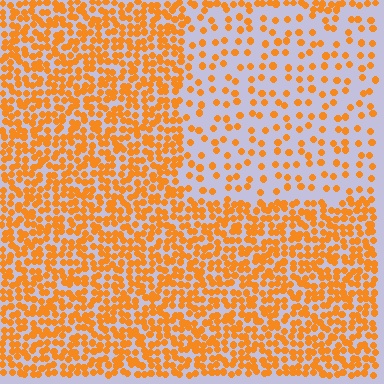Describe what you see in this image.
The image contains small orange elements arranged at two different densities. A rectangle-shaped region is visible where the elements are less densely packed than the surrounding area.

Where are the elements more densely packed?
The elements are more densely packed outside the rectangle boundary.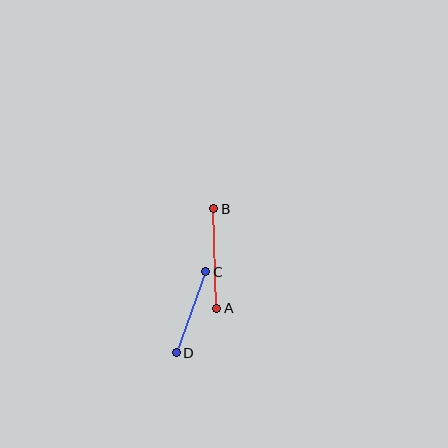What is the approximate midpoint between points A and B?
The midpoint is at approximately (215, 259) pixels.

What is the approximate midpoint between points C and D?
The midpoint is at approximately (191, 312) pixels.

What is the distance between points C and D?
The distance is approximately 86 pixels.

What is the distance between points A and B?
The distance is approximately 100 pixels.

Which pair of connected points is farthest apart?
Points A and B are farthest apart.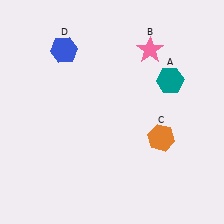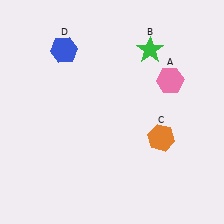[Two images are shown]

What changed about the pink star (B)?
In Image 1, B is pink. In Image 2, it changed to green.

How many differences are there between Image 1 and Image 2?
There are 2 differences between the two images.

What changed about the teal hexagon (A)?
In Image 1, A is teal. In Image 2, it changed to pink.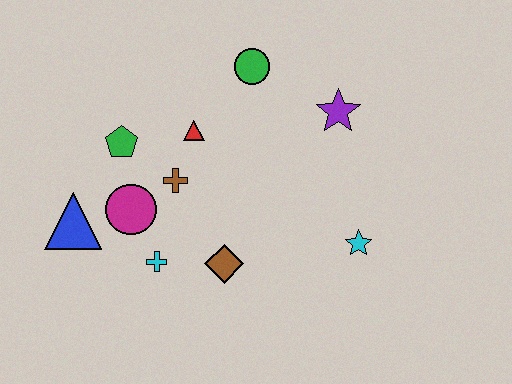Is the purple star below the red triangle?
No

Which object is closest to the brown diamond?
The cyan cross is closest to the brown diamond.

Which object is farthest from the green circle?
The blue triangle is farthest from the green circle.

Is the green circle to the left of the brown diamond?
No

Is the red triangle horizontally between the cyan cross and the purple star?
Yes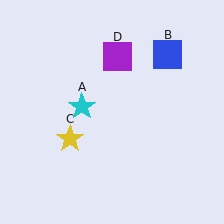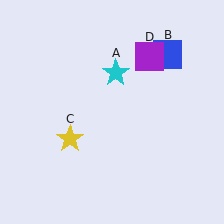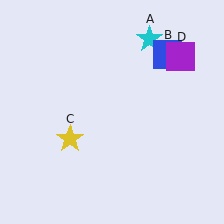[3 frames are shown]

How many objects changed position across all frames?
2 objects changed position: cyan star (object A), purple square (object D).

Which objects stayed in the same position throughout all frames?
Blue square (object B) and yellow star (object C) remained stationary.